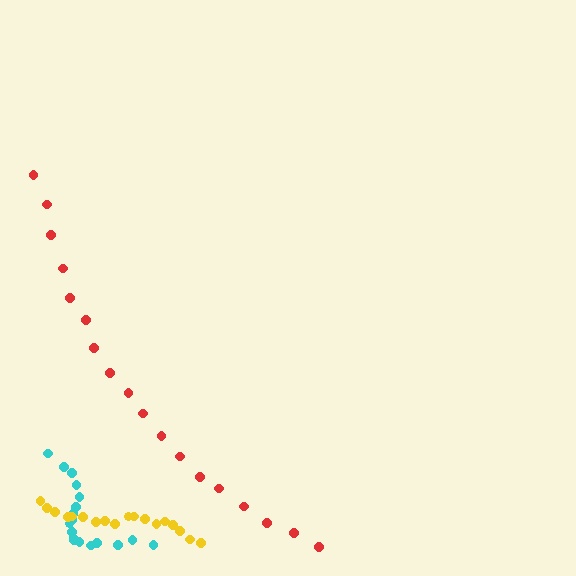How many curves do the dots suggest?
There are 3 distinct paths.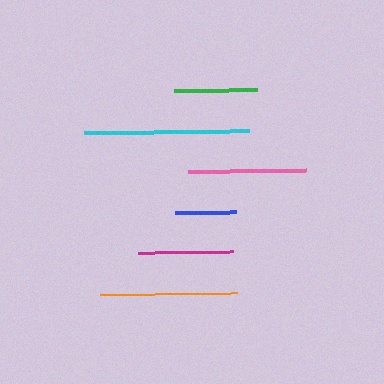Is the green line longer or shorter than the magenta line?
The magenta line is longer than the green line.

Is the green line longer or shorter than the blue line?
The green line is longer than the blue line.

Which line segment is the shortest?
The blue line is the shortest at approximately 61 pixels.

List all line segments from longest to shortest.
From longest to shortest: cyan, orange, pink, magenta, green, blue.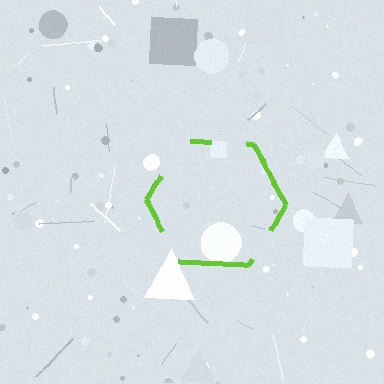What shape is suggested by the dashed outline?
The dashed outline suggests a hexagon.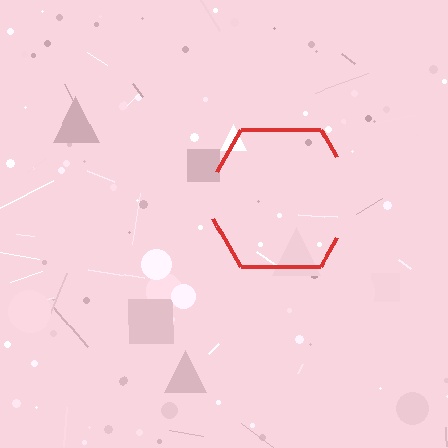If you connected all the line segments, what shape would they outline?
They would outline a hexagon.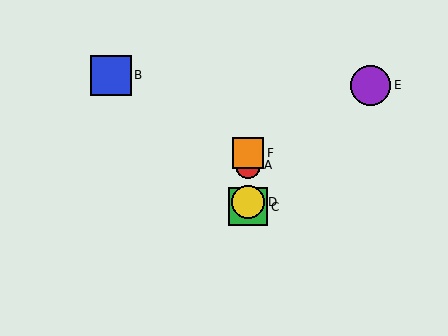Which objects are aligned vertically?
Objects A, C, D, F are aligned vertically.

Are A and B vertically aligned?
No, A is at x≈248 and B is at x≈111.